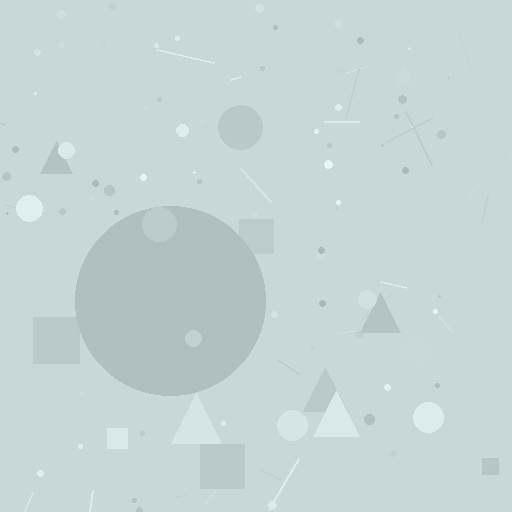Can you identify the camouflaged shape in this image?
The camouflaged shape is a circle.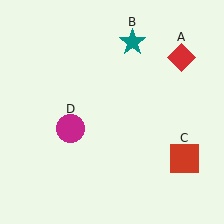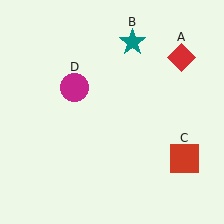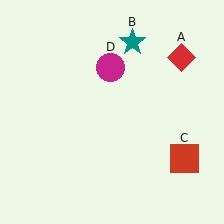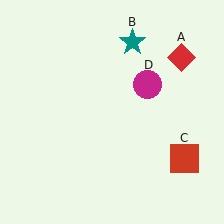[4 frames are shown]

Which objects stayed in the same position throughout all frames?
Red diamond (object A) and teal star (object B) and red square (object C) remained stationary.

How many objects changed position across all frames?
1 object changed position: magenta circle (object D).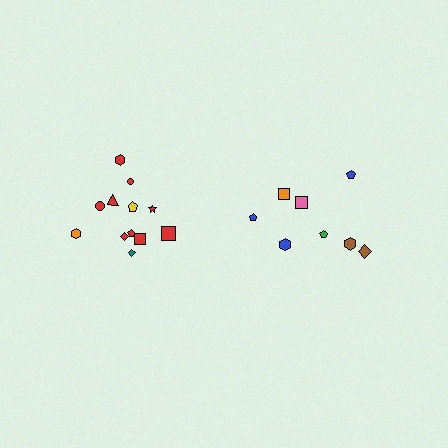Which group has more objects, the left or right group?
The left group.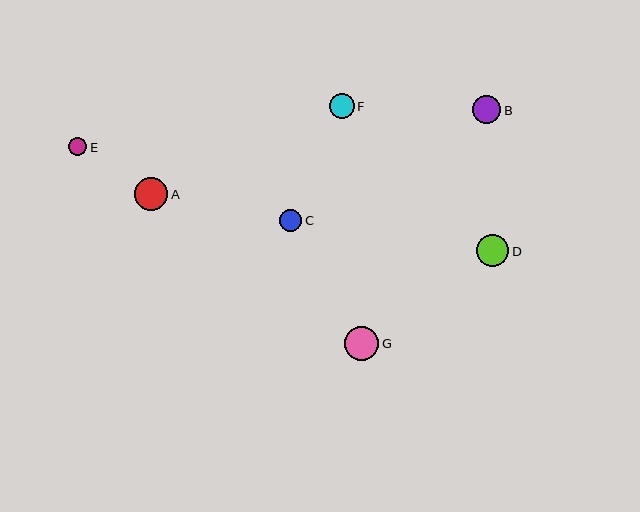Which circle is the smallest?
Circle E is the smallest with a size of approximately 18 pixels.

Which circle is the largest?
Circle G is the largest with a size of approximately 34 pixels.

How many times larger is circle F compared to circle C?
Circle F is approximately 1.1 times the size of circle C.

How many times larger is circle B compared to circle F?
Circle B is approximately 1.1 times the size of circle F.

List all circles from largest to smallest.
From largest to smallest: G, A, D, B, F, C, E.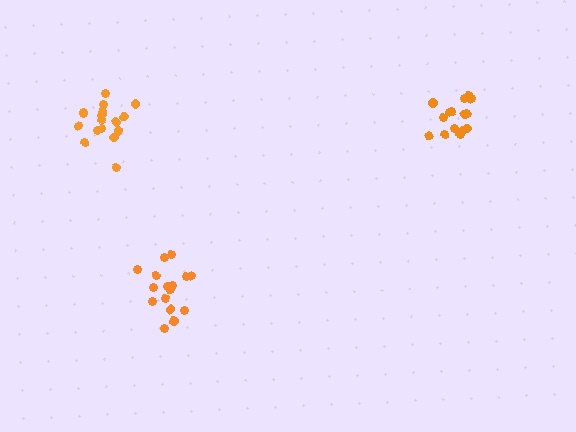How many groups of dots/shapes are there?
There are 3 groups.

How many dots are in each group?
Group 1: 16 dots, Group 2: 15 dots, Group 3: 17 dots (48 total).